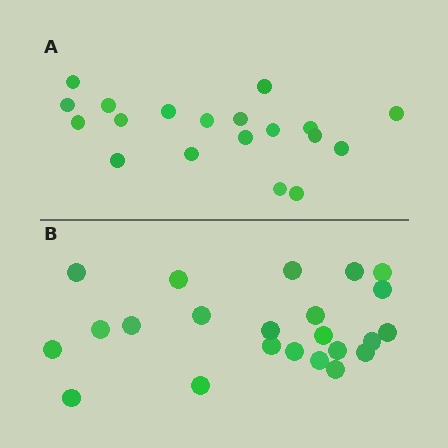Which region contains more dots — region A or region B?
Region B (the bottom region) has more dots.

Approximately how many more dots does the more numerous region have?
Region B has about 4 more dots than region A.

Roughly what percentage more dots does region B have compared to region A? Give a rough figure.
About 20% more.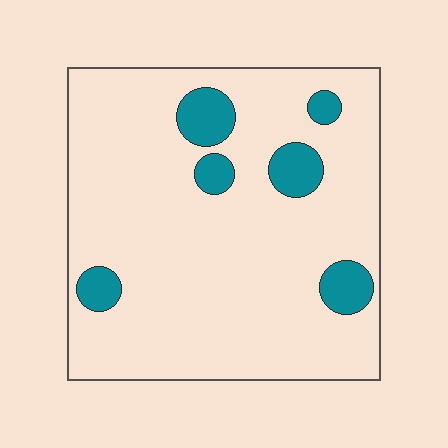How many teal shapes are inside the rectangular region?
6.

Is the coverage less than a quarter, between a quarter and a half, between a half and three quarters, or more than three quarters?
Less than a quarter.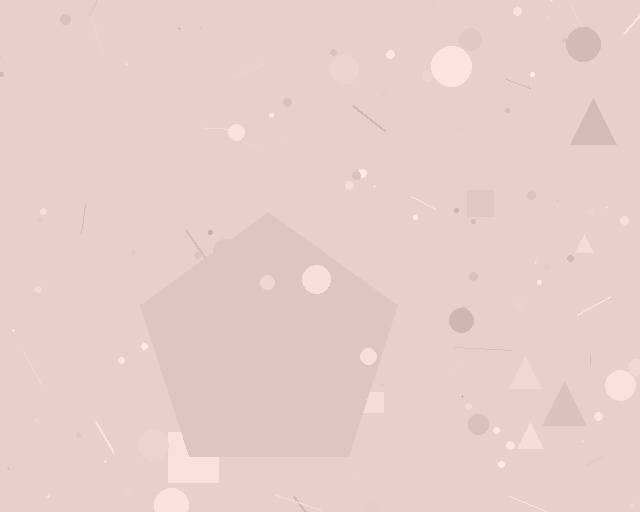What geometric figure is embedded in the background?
A pentagon is embedded in the background.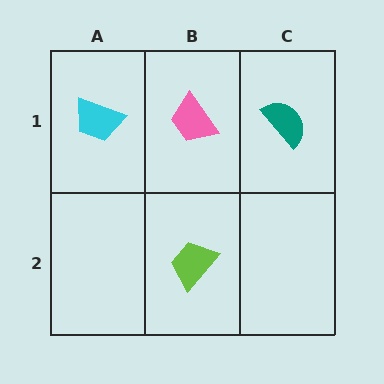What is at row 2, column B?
A lime trapezoid.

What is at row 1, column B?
A pink trapezoid.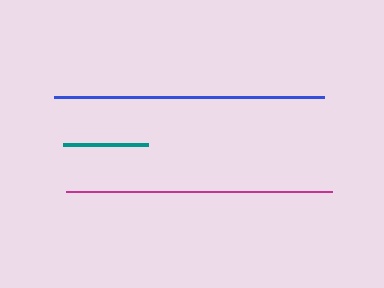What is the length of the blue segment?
The blue segment is approximately 271 pixels long.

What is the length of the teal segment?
The teal segment is approximately 85 pixels long.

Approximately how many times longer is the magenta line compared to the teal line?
The magenta line is approximately 3.1 times the length of the teal line.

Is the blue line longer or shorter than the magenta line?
The blue line is longer than the magenta line.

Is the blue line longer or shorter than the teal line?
The blue line is longer than the teal line.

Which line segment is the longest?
The blue line is the longest at approximately 271 pixels.